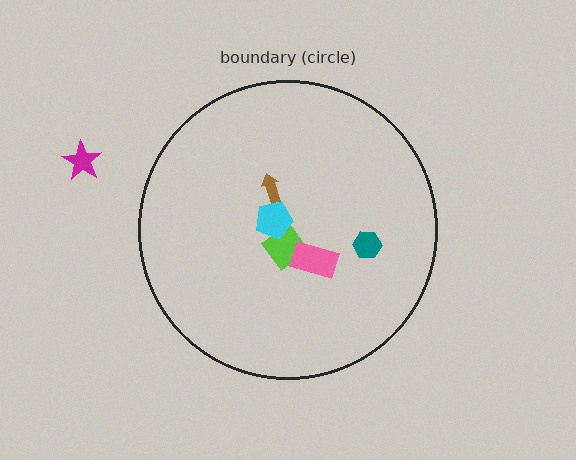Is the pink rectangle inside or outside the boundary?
Inside.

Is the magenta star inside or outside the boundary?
Outside.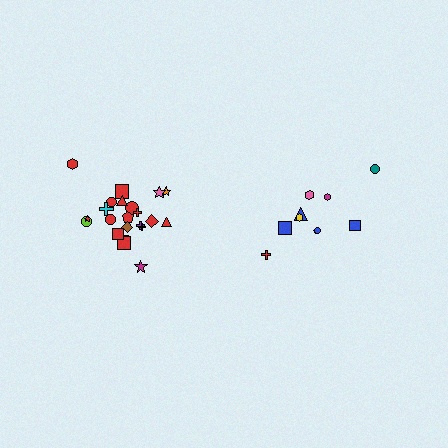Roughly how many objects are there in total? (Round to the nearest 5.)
Roughly 30 objects in total.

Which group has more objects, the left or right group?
The left group.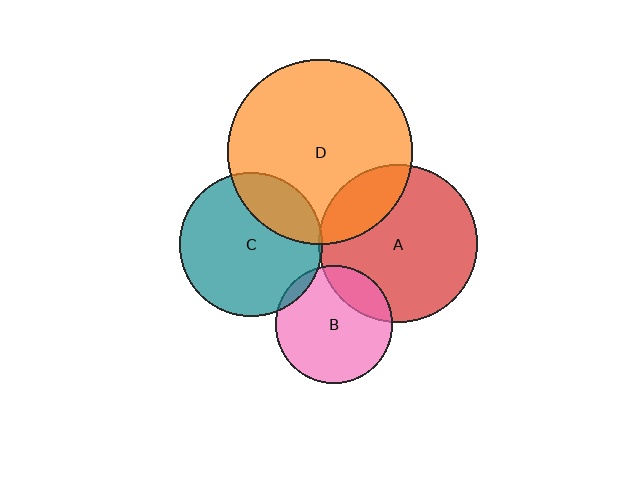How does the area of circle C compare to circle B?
Approximately 1.5 times.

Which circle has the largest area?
Circle D (orange).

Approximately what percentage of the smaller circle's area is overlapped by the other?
Approximately 25%.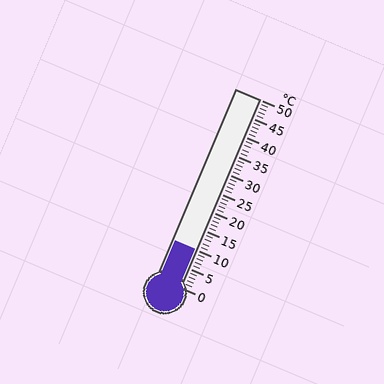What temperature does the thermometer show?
The thermometer shows approximately 10°C.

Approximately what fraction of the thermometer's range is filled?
The thermometer is filled to approximately 20% of its range.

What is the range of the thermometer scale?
The thermometer scale ranges from 0°C to 50°C.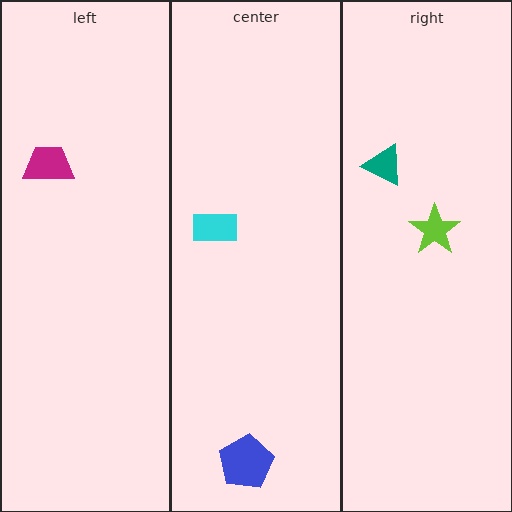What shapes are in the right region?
The lime star, the teal triangle.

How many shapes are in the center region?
2.